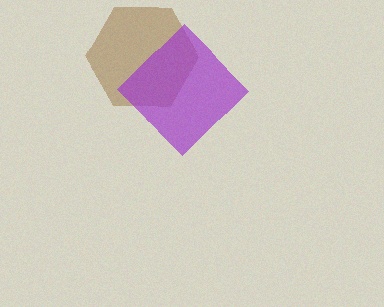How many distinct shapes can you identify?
There are 2 distinct shapes: a brown hexagon, a purple diamond.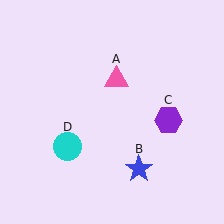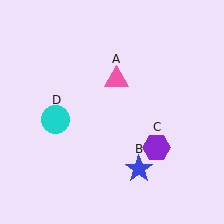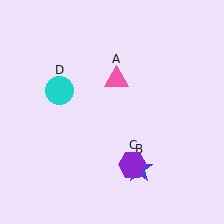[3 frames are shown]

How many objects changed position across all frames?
2 objects changed position: purple hexagon (object C), cyan circle (object D).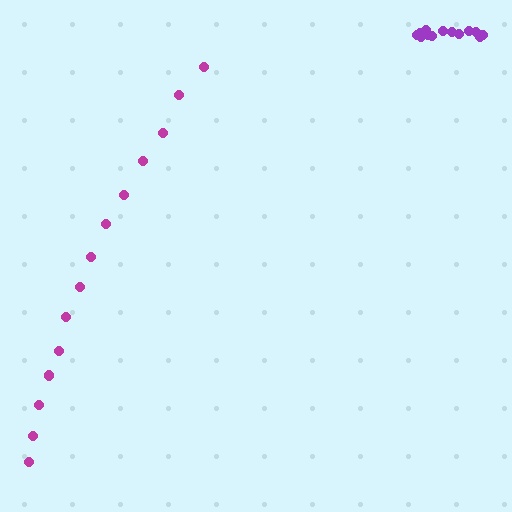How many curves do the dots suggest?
There are 2 distinct paths.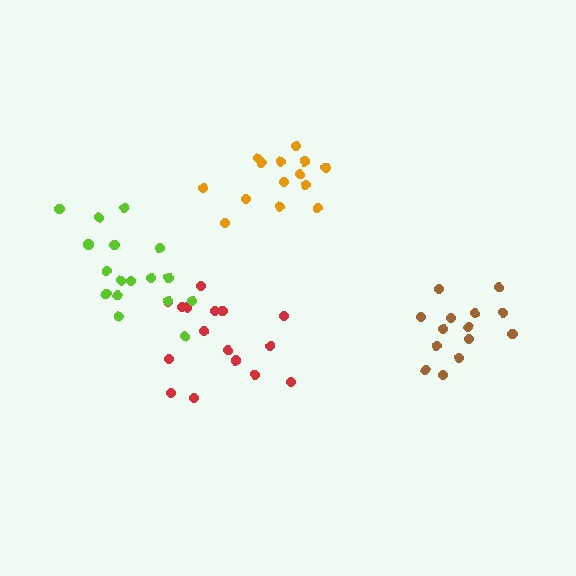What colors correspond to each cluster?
The clusters are colored: brown, red, orange, lime.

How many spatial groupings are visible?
There are 4 spatial groupings.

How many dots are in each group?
Group 1: 14 dots, Group 2: 16 dots, Group 3: 14 dots, Group 4: 17 dots (61 total).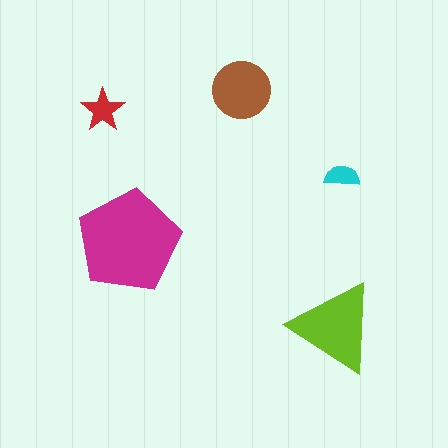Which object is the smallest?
The cyan semicircle.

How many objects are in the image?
There are 5 objects in the image.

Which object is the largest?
The magenta pentagon.